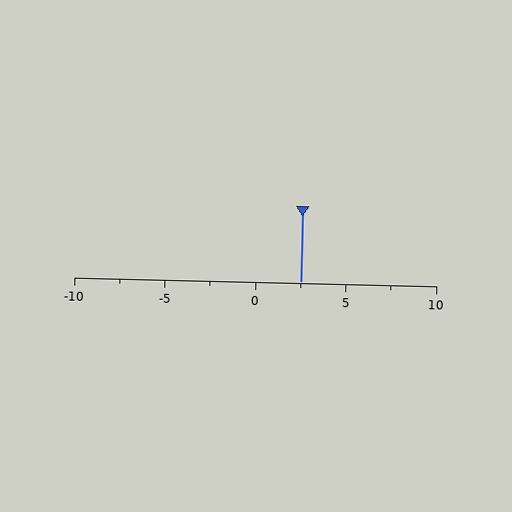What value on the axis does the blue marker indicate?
The marker indicates approximately 2.5.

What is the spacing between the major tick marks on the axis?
The major ticks are spaced 5 apart.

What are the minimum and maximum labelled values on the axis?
The axis runs from -10 to 10.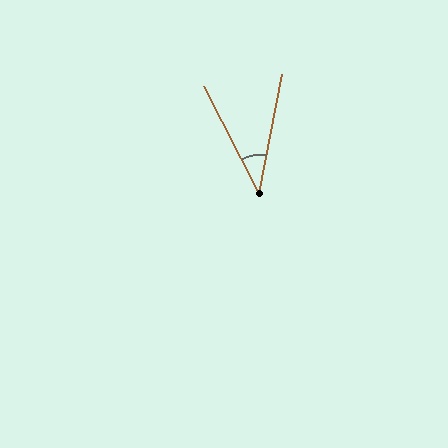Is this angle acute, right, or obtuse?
It is acute.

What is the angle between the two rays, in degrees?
Approximately 38 degrees.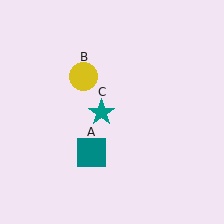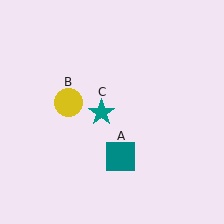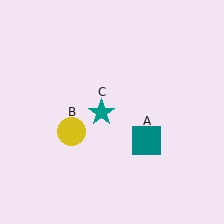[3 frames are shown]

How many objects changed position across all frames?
2 objects changed position: teal square (object A), yellow circle (object B).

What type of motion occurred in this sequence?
The teal square (object A), yellow circle (object B) rotated counterclockwise around the center of the scene.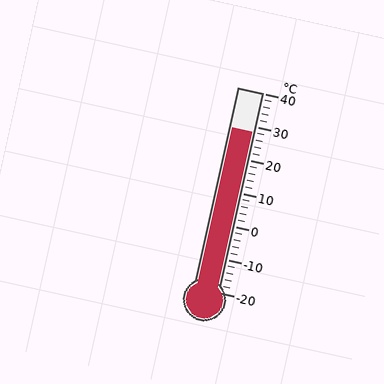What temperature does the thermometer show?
The thermometer shows approximately 28°C.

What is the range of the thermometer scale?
The thermometer scale ranges from -20°C to 40°C.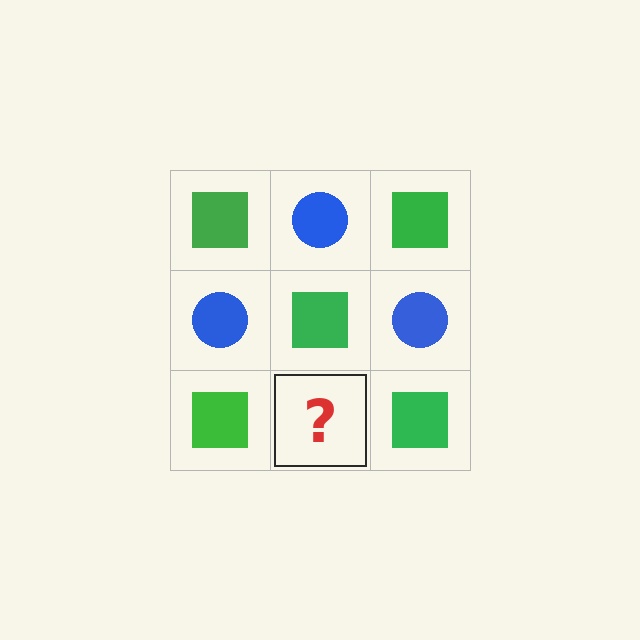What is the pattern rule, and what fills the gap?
The rule is that it alternates green square and blue circle in a checkerboard pattern. The gap should be filled with a blue circle.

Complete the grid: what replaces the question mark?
The question mark should be replaced with a blue circle.